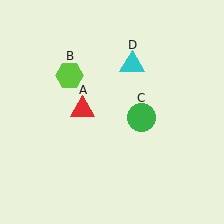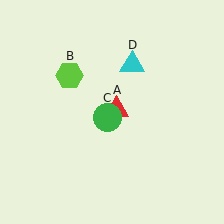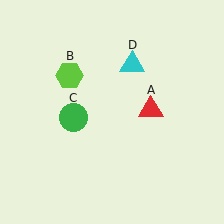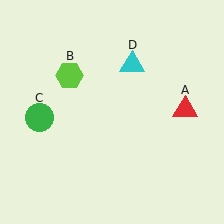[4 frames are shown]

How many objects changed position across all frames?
2 objects changed position: red triangle (object A), green circle (object C).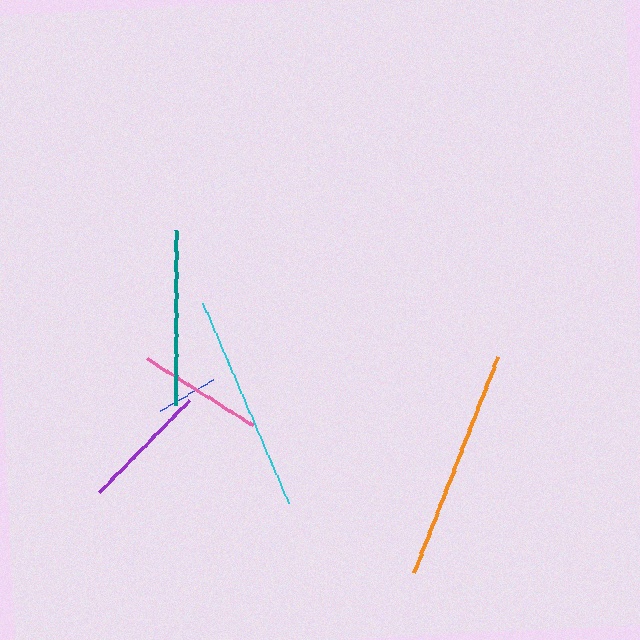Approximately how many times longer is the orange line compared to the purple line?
The orange line is approximately 1.8 times the length of the purple line.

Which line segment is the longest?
The orange line is the longest at approximately 231 pixels.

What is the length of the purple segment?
The purple segment is approximately 128 pixels long.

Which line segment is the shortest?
The blue line is the shortest at approximately 60 pixels.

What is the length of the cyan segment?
The cyan segment is approximately 219 pixels long.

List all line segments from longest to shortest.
From longest to shortest: orange, cyan, teal, purple, pink, blue.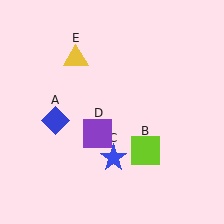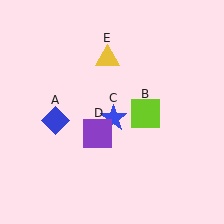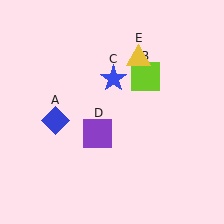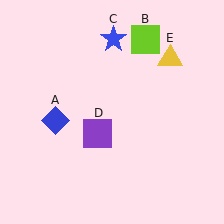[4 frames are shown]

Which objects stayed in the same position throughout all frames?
Blue diamond (object A) and purple square (object D) remained stationary.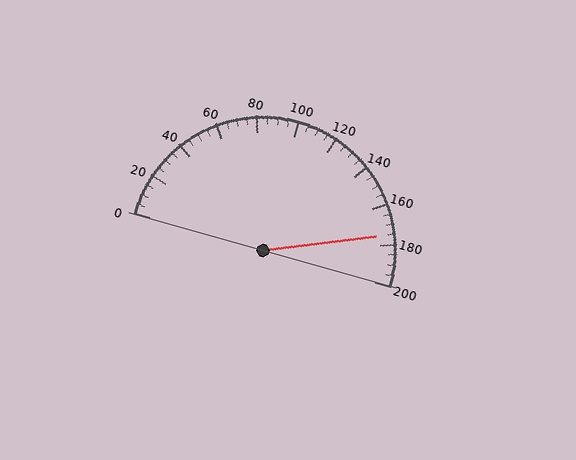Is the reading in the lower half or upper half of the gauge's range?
The reading is in the upper half of the range (0 to 200).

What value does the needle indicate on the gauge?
The needle indicates approximately 175.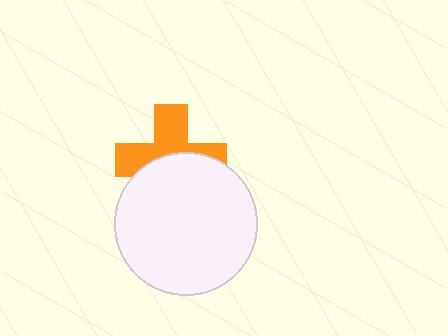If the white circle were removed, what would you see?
You would see the complete orange cross.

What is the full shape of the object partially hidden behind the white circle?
The partially hidden object is an orange cross.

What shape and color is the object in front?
The object in front is a white circle.